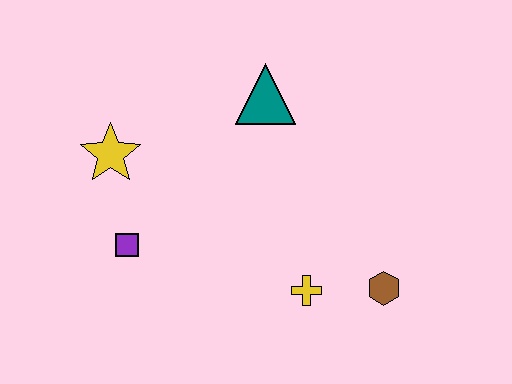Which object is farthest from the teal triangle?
The brown hexagon is farthest from the teal triangle.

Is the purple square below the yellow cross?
No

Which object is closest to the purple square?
The yellow star is closest to the purple square.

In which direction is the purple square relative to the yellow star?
The purple square is below the yellow star.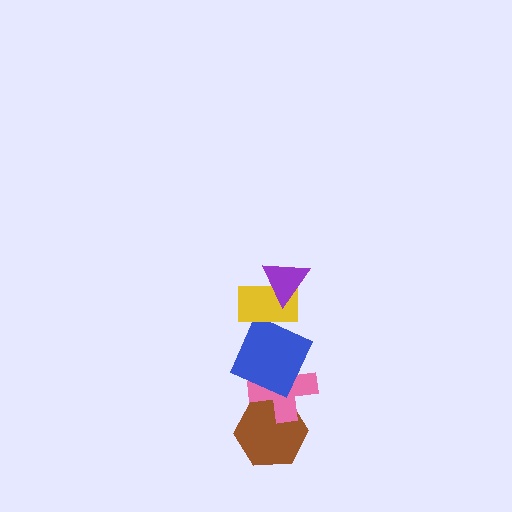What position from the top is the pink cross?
The pink cross is 4th from the top.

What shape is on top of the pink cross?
The blue square is on top of the pink cross.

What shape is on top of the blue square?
The yellow rectangle is on top of the blue square.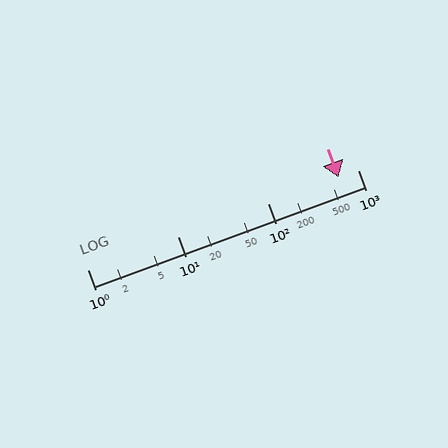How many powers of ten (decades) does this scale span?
The scale spans 3 decades, from 1 to 1000.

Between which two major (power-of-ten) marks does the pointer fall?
The pointer is between 100 and 1000.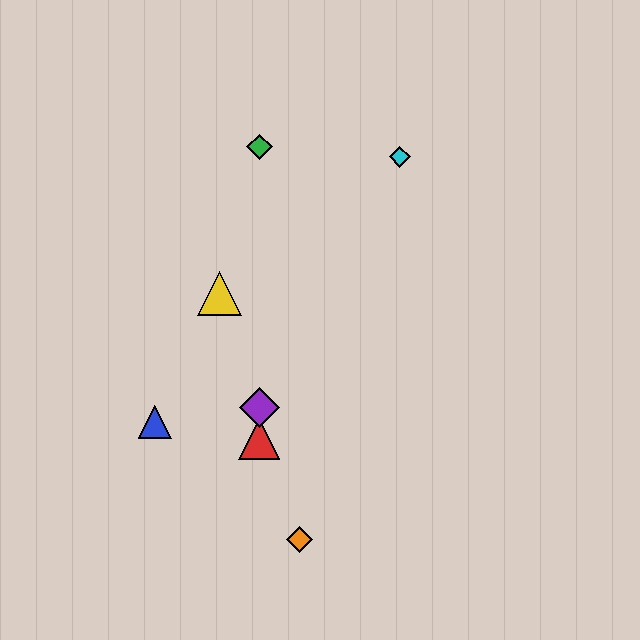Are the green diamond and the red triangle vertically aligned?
Yes, both are at x≈259.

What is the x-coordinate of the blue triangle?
The blue triangle is at x≈155.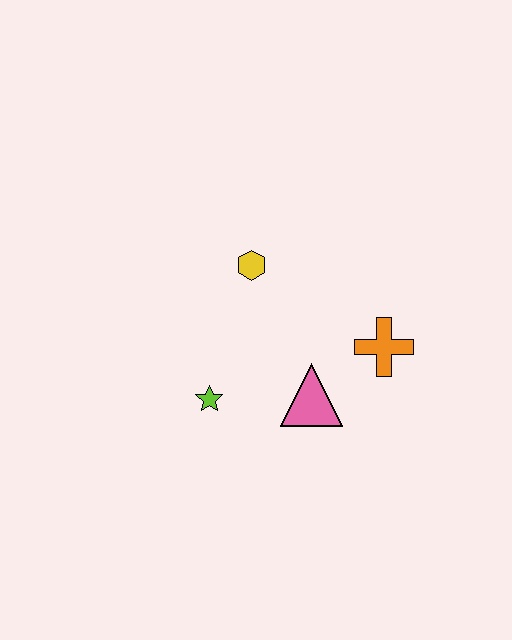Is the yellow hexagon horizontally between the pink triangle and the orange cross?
No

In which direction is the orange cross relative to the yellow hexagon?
The orange cross is to the right of the yellow hexagon.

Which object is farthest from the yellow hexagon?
The orange cross is farthest from the yellow hexagon.